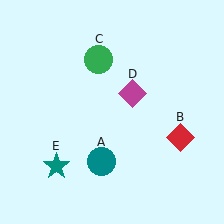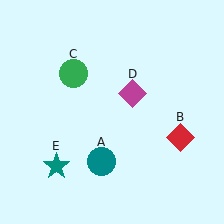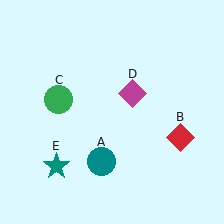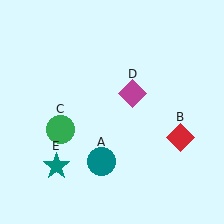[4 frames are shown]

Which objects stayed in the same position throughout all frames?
Teal circle (object A) and red diamond (object B) and magenta diamond (object D) and teal star (object E) remained stationary.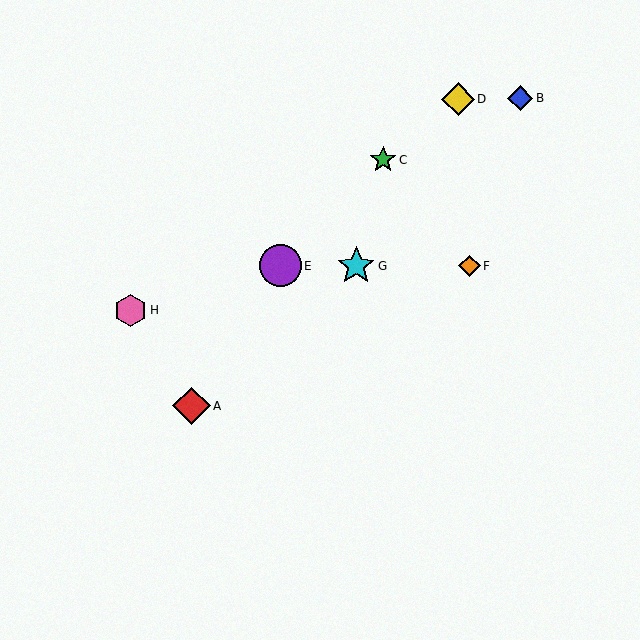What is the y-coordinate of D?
Object D is at y≈99.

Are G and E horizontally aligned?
Yes, both are at y≈266.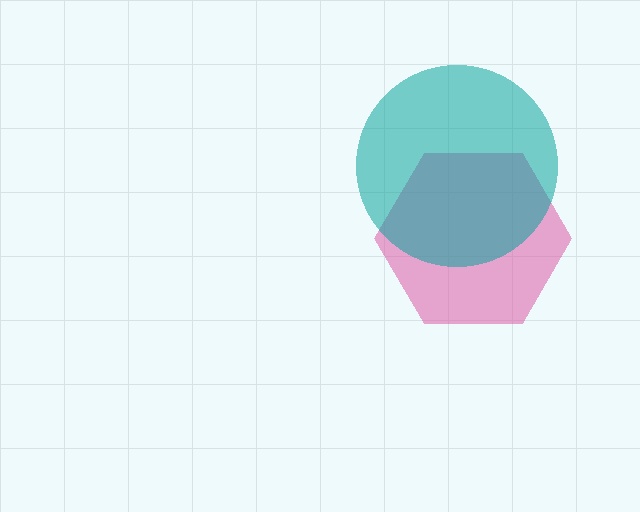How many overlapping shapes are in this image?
There are 2 overlapping shapes in the image.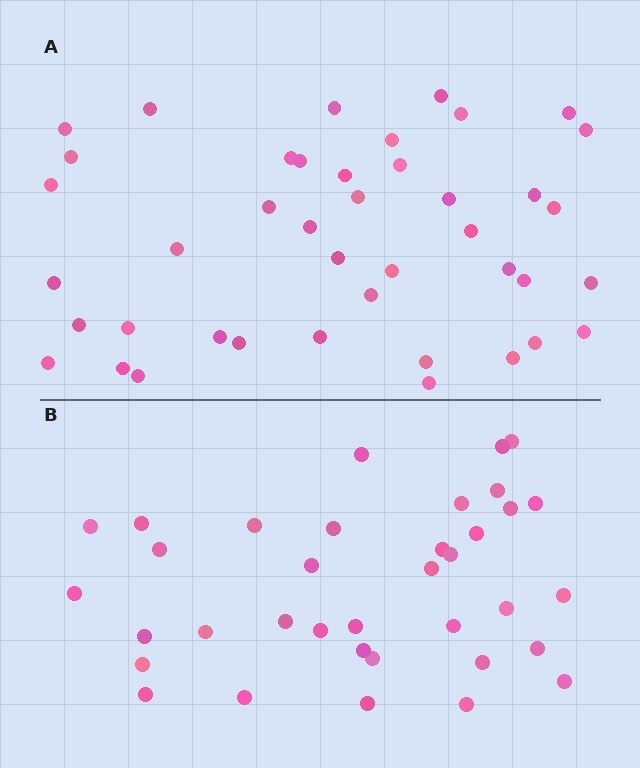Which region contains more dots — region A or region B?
Region A (the top region) has more dots.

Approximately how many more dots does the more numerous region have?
Region A has about 6 more dots than region B.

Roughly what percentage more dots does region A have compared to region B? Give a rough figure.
About 15% more.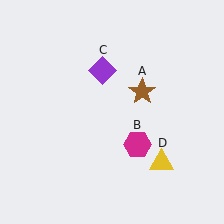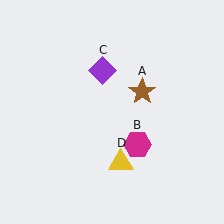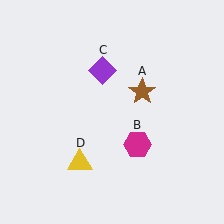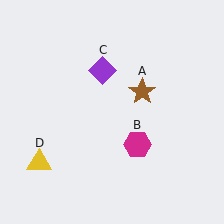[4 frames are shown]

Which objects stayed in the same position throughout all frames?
Brown star (object A) and magenta hexagon (object B) and purple diamond (object C) remained stationary.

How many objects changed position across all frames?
1 object changed position: yellow triangle (object D).